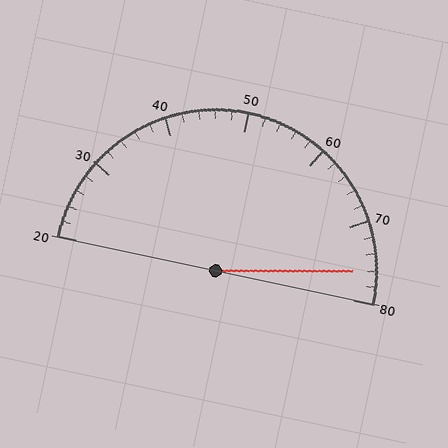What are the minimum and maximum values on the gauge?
The gauge ranges from 20 to 80.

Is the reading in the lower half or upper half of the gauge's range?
The reading is in the upper half of the range (20 to 80).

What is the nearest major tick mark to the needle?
The nearest major tick mark is 80.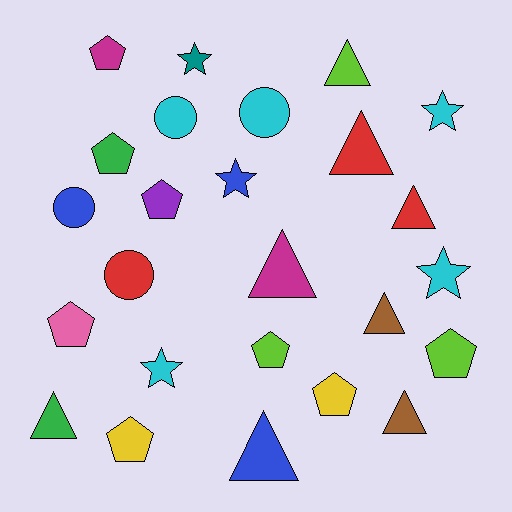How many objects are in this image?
There are 25 objects.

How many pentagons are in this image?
There are 8 pentagons.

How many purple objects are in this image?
There is 1 purple object.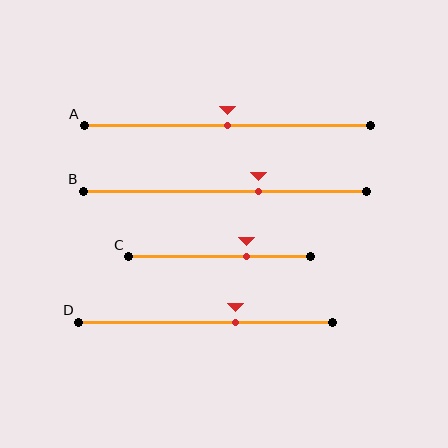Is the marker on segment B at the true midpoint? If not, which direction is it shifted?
No, the marker on segment B is shifted to the right by about 12% of the segment length.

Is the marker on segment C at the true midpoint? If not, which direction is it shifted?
No, the marker on segment C is shifted to the right by about 15% of the segment length.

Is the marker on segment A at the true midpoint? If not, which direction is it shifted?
Yes, the marker on segment A is at the true midpoint.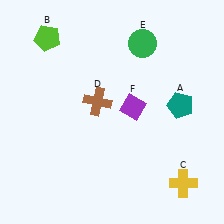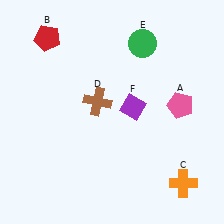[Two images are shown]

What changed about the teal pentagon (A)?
In Image 1, A is teal. In Image 2, it changed to pink.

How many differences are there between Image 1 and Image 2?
There are 3 differences between the two images.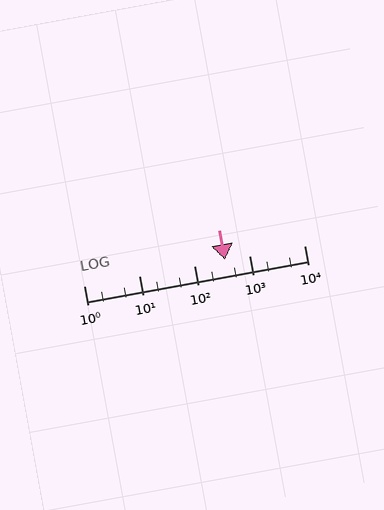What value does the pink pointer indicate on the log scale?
The pointer indicates approximately 360.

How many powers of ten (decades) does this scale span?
The scale spans 4 decades, from 1 to 10000.